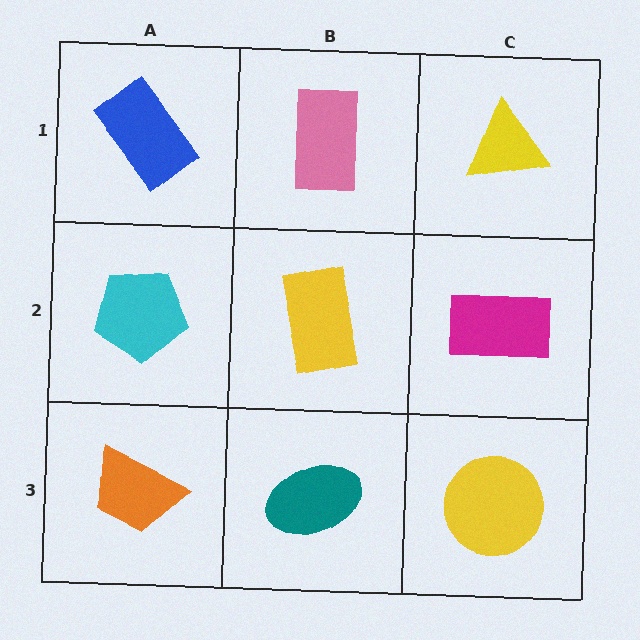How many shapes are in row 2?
3 shapes.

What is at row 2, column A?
A cyan pentagon.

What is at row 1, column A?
A blue rectangle.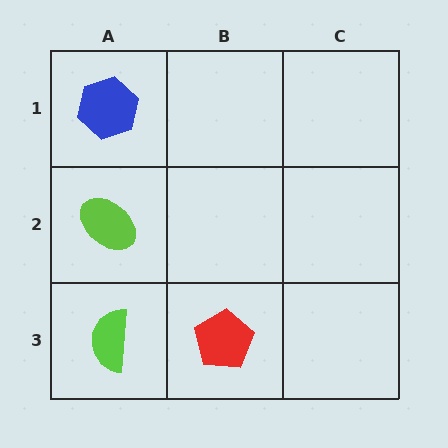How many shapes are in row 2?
1 shape.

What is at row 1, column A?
A blue hexagon.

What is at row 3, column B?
A red pentagon.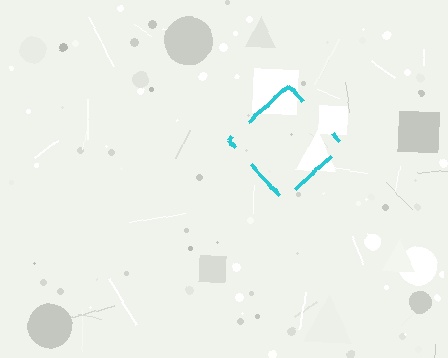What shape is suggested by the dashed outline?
The dashed outline suggests a diamond.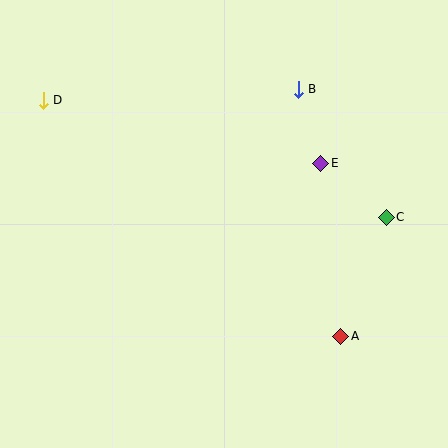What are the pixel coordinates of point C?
Point C is at (386, 217).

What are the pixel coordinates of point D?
Point D is at (43, 100).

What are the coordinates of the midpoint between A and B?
The midpoint between A and B is at (319, 213).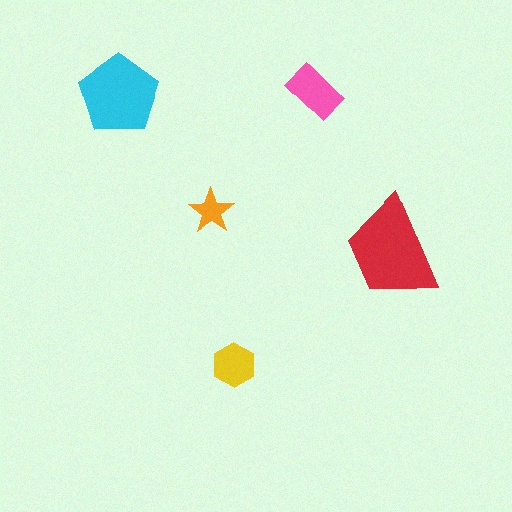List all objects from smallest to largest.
The orange star, the yellow hexagon, the pink rectangle, the cyan pentagon, the red trapezoid.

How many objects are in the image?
There are 5 objects in the image.